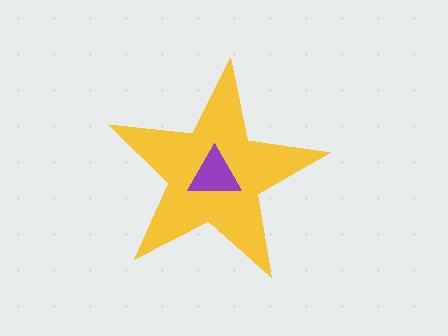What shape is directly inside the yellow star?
The purple triangle.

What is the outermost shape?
The yellow star.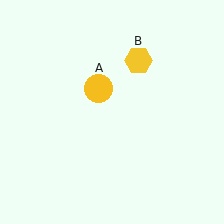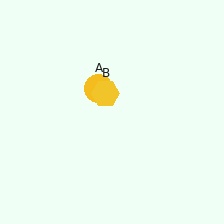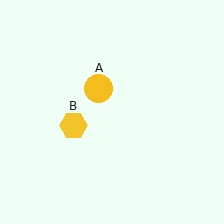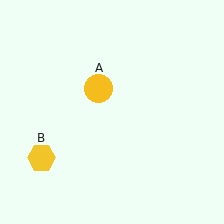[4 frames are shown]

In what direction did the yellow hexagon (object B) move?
The yellow hexagon (object B) moved down and to the left.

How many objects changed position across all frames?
1 object changed position: yellow hexagon (object B).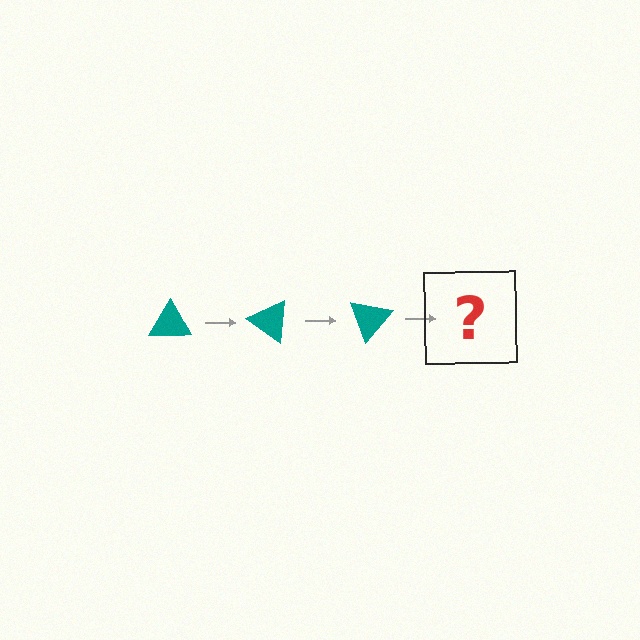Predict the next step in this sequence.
The next step is a teal triangle rotated 105 degrees.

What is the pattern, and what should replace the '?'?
The pattern is that the triangle rotates 35 degrees each step. The '?' should be a teal triangle rotated 105 degrees.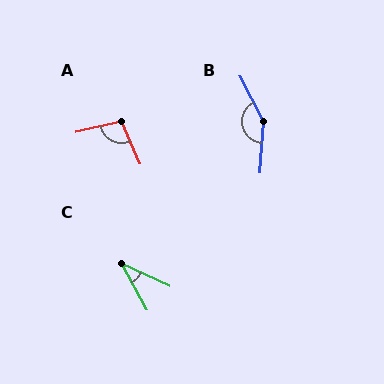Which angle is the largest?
B, at approximately 149 degrees.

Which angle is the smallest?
C, at approximately 36 degrees.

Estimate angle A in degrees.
Approximately 100 degrees.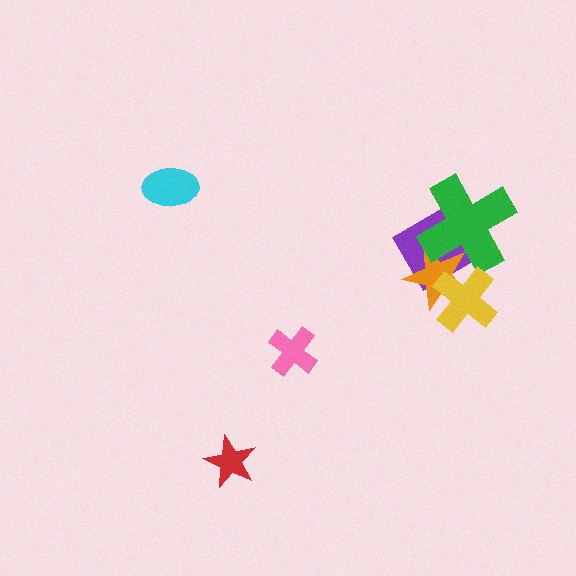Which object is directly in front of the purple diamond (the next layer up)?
The orange star is directly in front of the purple diamond.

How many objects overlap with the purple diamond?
2 objects overlap with the purple diamond.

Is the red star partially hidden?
No, no other shape covers it.